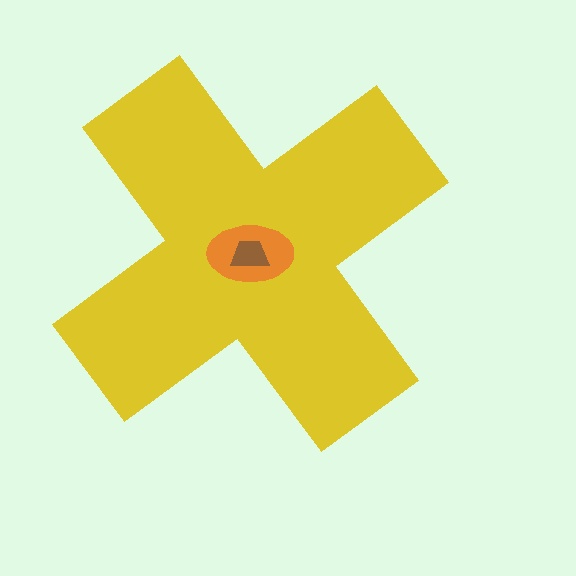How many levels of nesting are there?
3.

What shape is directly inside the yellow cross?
The orange ellipse.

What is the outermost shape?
The yellow cross.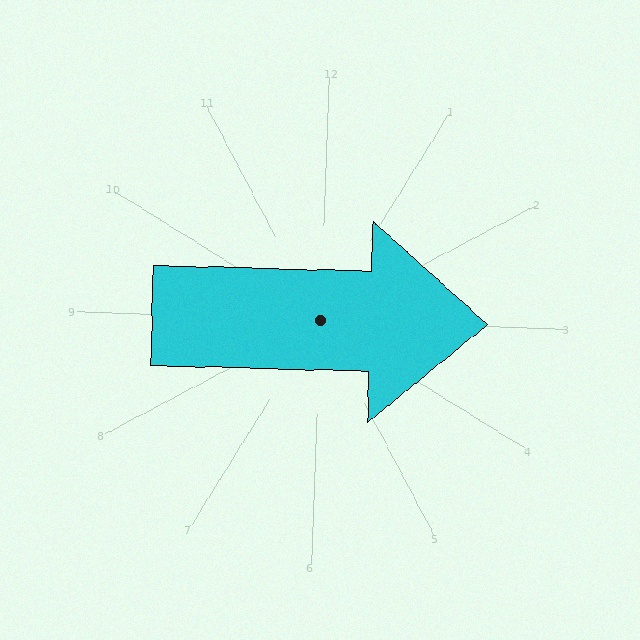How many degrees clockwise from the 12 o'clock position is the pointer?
Approximately 89 degrees.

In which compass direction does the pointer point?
East.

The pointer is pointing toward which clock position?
Roughly 3 o'clock.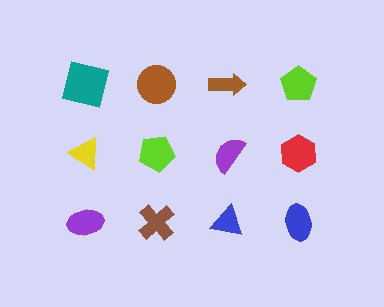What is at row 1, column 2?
A brown circle.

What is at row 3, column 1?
A purple ellipse.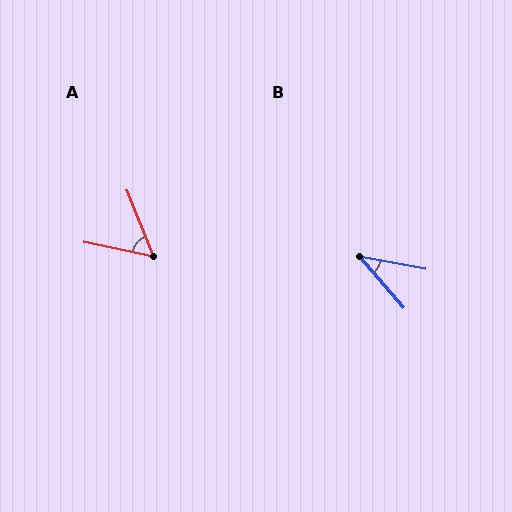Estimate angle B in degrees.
Approximately 39 degrees.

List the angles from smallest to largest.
B (39°), A (57°).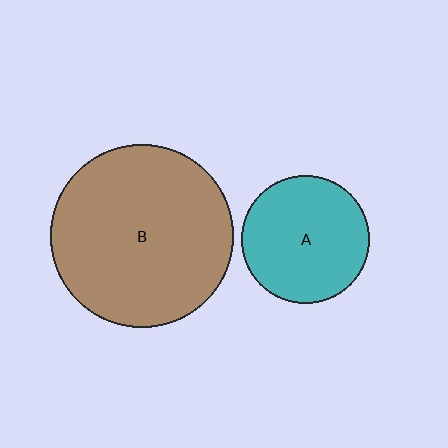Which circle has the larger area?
Circle B (brown).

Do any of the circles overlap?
No, none of the circles overlap.